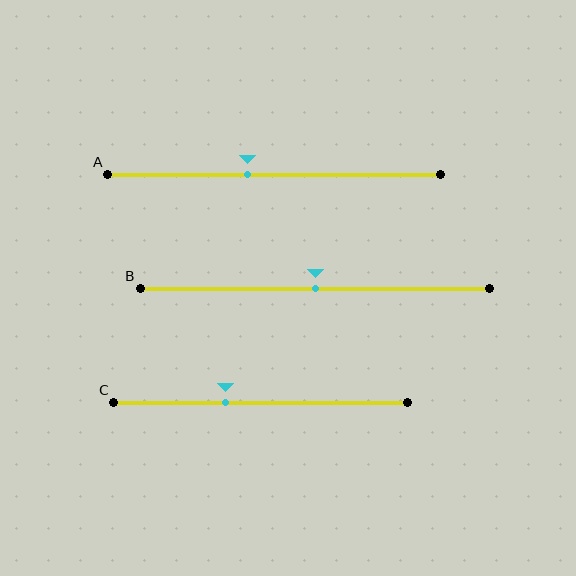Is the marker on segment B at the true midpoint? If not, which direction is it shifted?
Yes, the marker on segment B is at the true midpoint.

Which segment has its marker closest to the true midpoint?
Segment B has its marker closest to the true midpoint.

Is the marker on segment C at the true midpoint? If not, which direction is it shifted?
No, the marker on segment C is shifted to the left by about 12% of the segment length.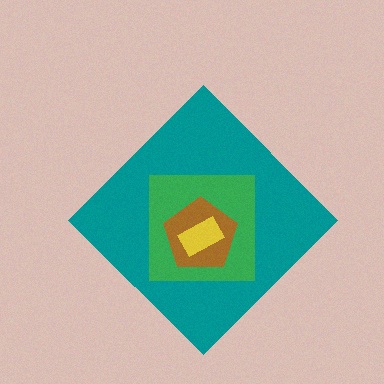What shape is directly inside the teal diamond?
The green square.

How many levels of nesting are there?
4.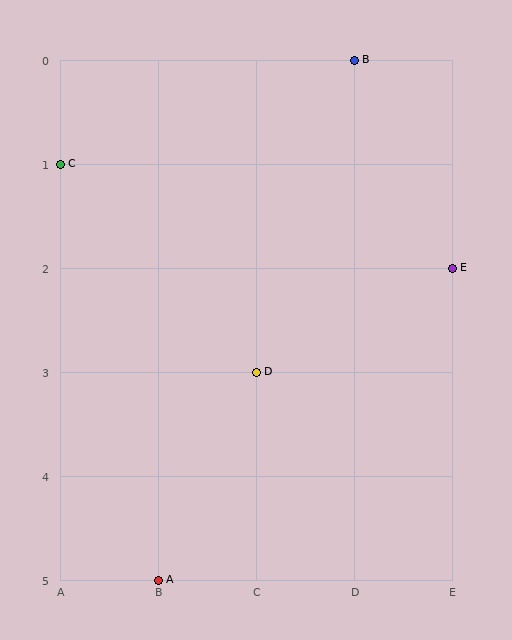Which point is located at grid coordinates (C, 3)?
Point D is at (C, 3).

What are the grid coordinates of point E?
Point E is at grid coordinates (E, 2).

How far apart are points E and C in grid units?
Points E and C are 4 columns and 1 row apart (about 4.1 grid units diagonally).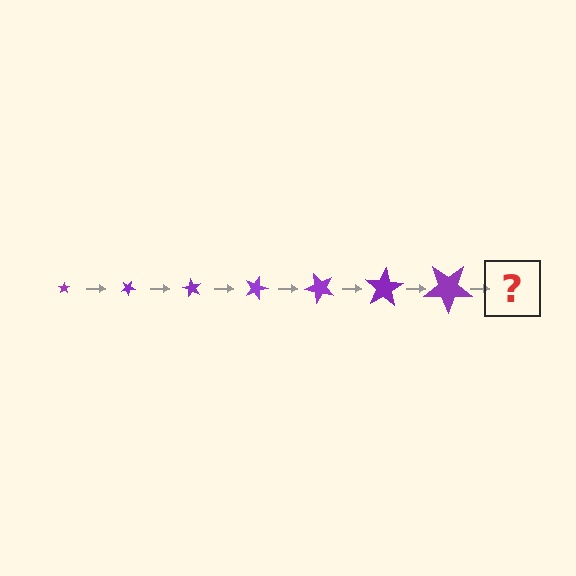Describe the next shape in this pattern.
It should be a star, larger than the previous one and rotated 210 degrees from the start.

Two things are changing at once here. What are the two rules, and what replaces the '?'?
The two rules are that the star grows larger each step and it rotates 30 degrees each step. The '?' should be a star, larger than the previous one and rotated 210 degrees from the start.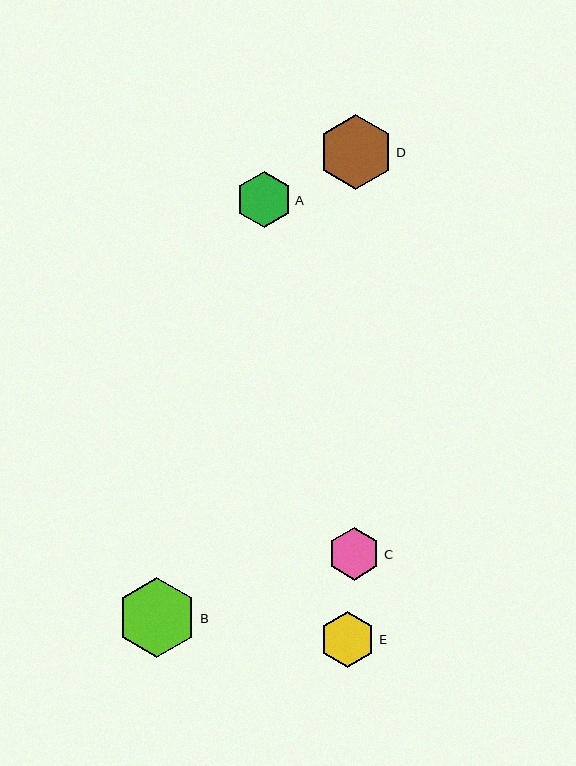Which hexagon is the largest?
Hexagon B is the largest with a size of approximately 80 pixels.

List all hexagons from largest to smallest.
From largest to smallest: B, D, A, E, C.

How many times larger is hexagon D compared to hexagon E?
Hexagon D is approximately 1.3 times the size of hexagon E.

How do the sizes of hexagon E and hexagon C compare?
Hexagon E and hexagon C are approximately the same size.